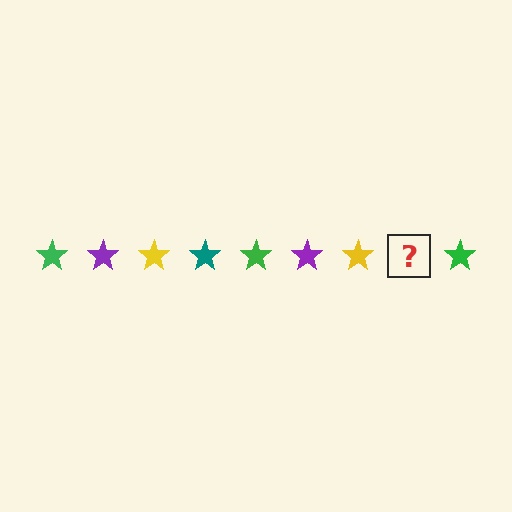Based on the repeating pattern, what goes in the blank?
The blank should be a teal star.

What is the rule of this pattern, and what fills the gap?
The rule is that the pattern cycles through green, purple, yellow, teal stars. The gap should be filled with a teal star.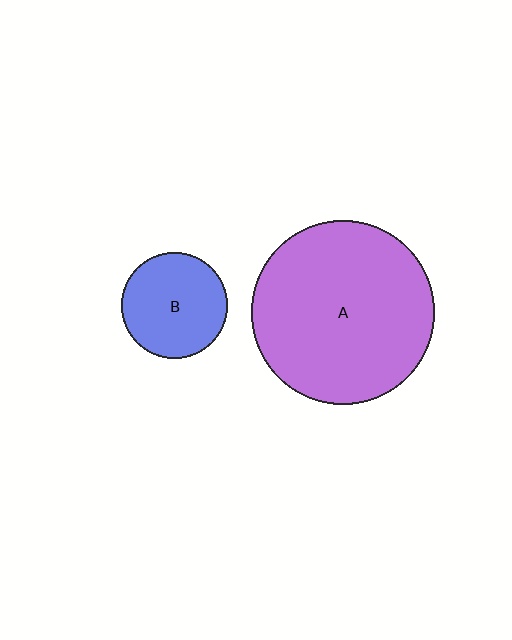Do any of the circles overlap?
No, none of the circles overlap.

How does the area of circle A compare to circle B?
Approximately 3.0 times.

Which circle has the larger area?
Circle A (purple).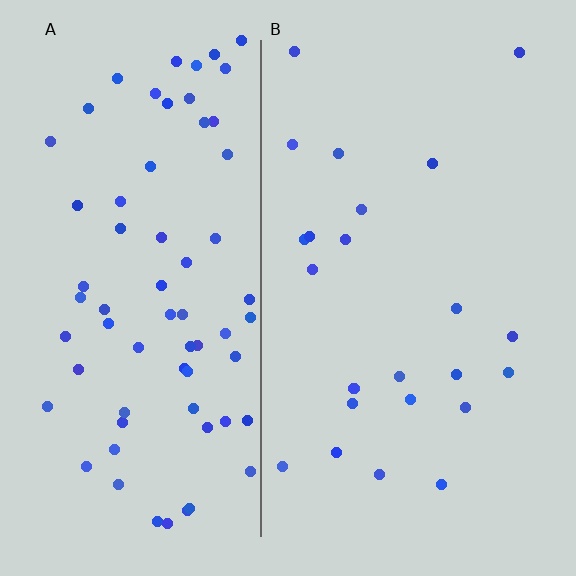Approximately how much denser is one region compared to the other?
Approximately 2.8× — region A over region B.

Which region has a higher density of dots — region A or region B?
A (the left).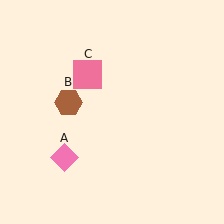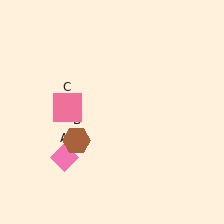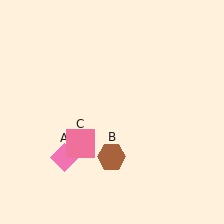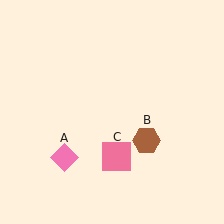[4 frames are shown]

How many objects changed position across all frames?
2 objects changed position: brown hexagon (object B), pink square (object C).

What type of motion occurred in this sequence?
The brown hexagon (object B), pink square (object C) rotated counterclockwise around the center of the scene.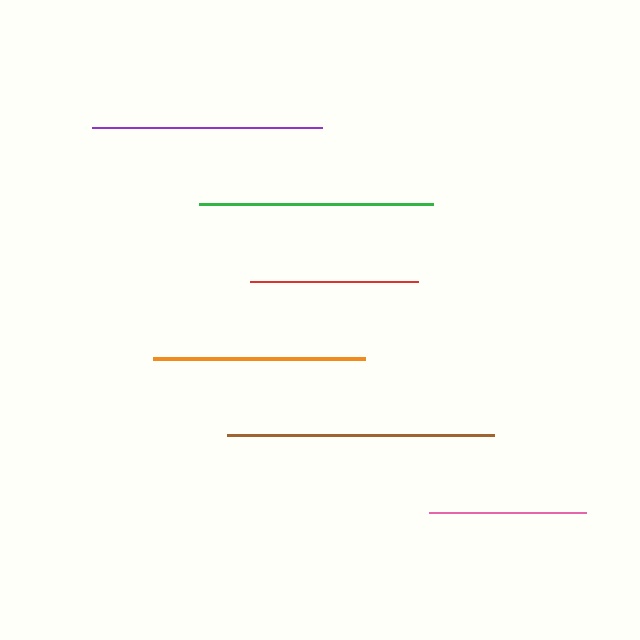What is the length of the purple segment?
The purple segment is approximately 231 pixels long.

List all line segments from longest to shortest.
From longest to shortest: brown, green, purple, orange, red, pink.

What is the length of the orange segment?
The orange segment is approximately 212 pixels long.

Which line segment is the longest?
The brown line is the longest at approximately 268 pixels.